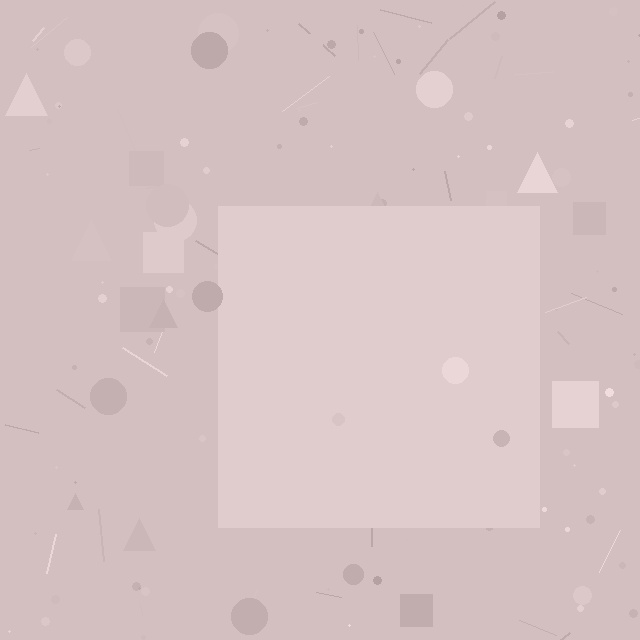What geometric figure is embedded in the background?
A square is embedded in the background.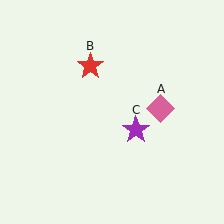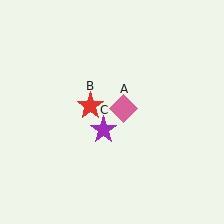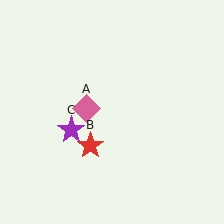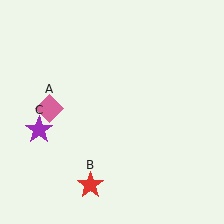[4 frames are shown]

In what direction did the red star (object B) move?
The red star (object B) moved down.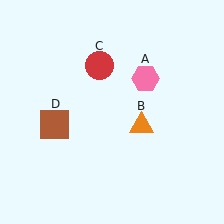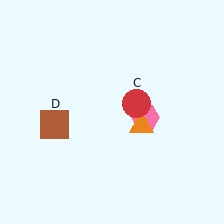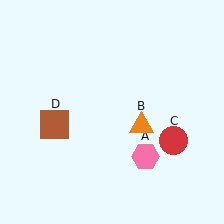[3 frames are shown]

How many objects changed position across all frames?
2 objects changed position: pink hexagon (object A), red circle (object C).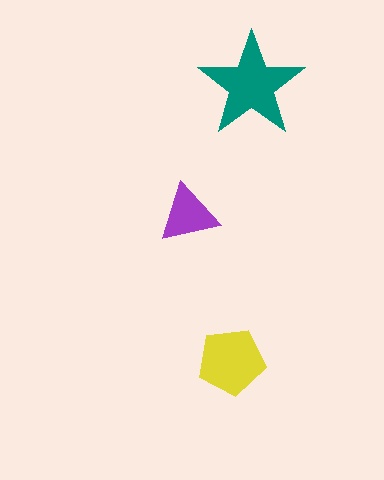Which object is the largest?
The teal star.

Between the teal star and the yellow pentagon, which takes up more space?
The teal star.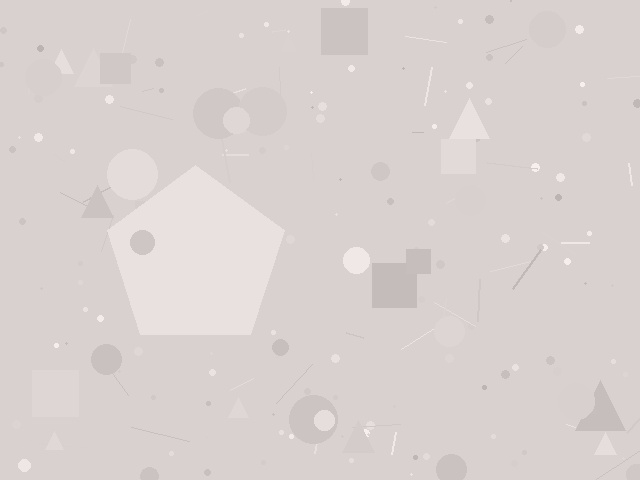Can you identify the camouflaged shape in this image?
The camouflaged shape is a pentagon.